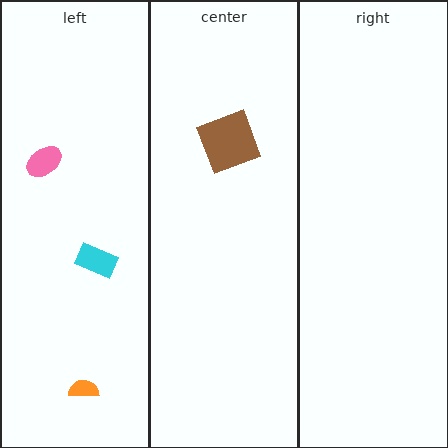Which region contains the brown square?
The center region.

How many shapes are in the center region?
1.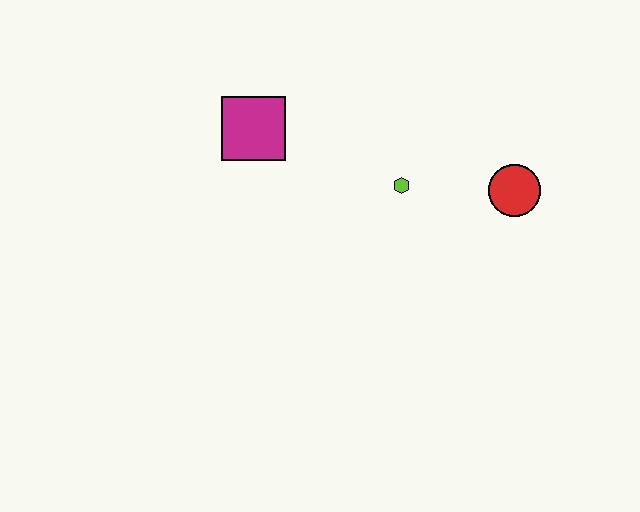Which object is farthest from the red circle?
The magenta square is farthest from the red circle.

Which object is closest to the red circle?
The lime hexagon is closest to the red circle.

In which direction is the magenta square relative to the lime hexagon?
The magenta square is to the left of the lime hexagon.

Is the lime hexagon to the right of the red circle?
No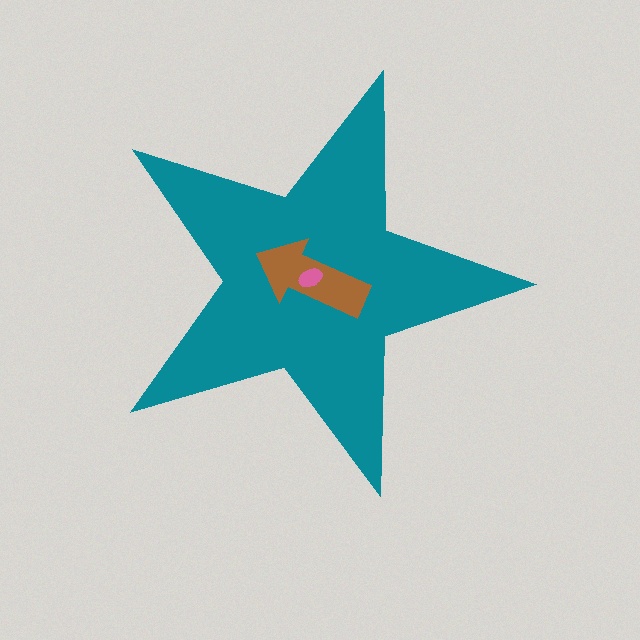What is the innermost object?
The pink ellipse.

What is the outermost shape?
The teal star.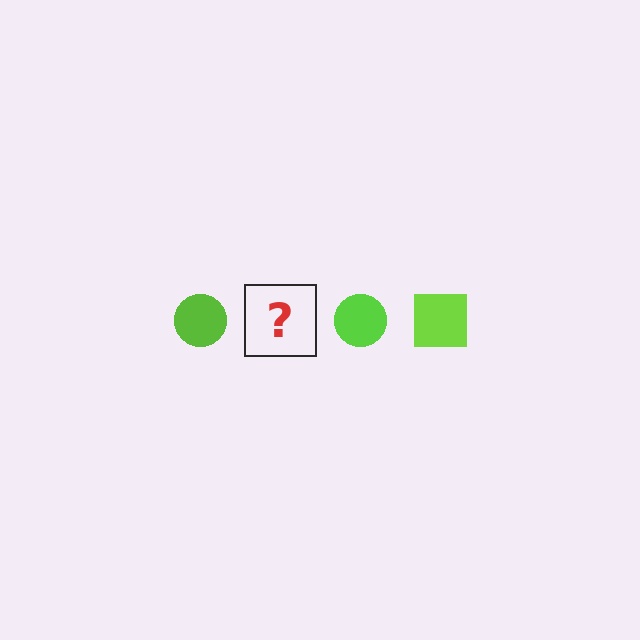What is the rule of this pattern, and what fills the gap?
The rule is that the pattern cycles through circle, square shapes in lime. The gap should be filled with a lime square.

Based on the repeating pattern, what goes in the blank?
The blank should be a lime square.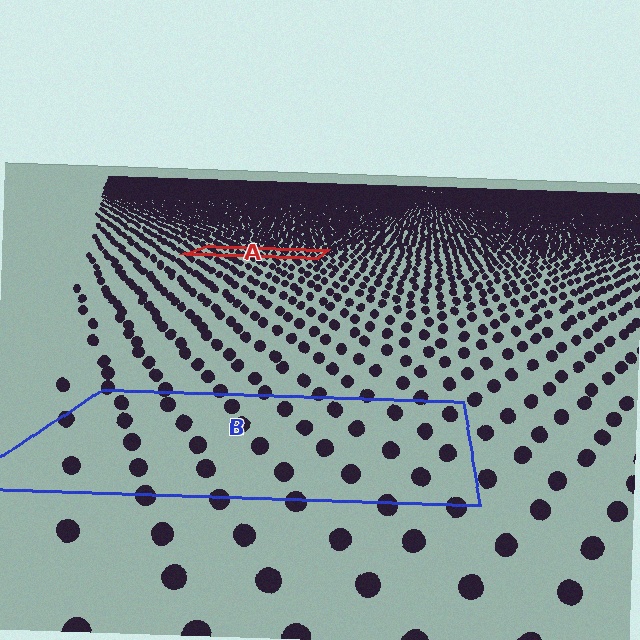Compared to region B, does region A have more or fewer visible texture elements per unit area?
Region A has more texture elements per unit area — they are packed more densely because it is farther away.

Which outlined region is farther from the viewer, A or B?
Region A is farther from the viewer — the texture elements inside it appear smaller and more densely packed.